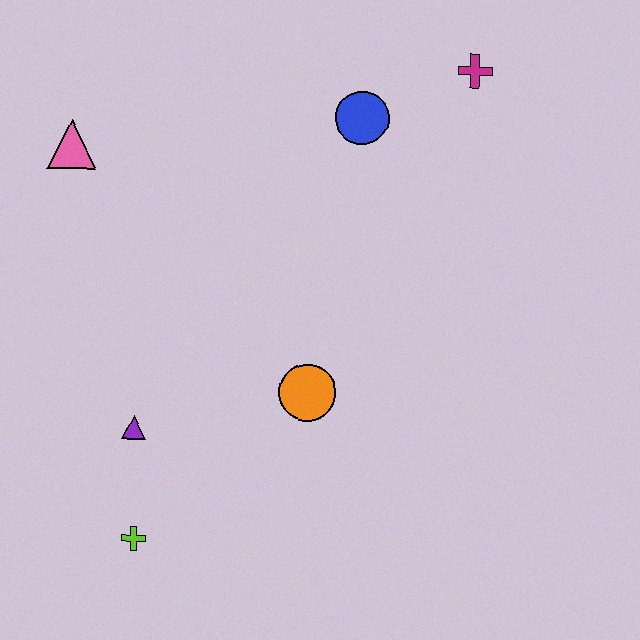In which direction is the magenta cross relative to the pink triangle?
The magenta cross is to the right of the pink triangle.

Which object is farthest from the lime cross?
The magenta cross is farthest from the lime cross.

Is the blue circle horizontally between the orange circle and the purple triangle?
No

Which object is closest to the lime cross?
The purple triangle is closest to the lime cross.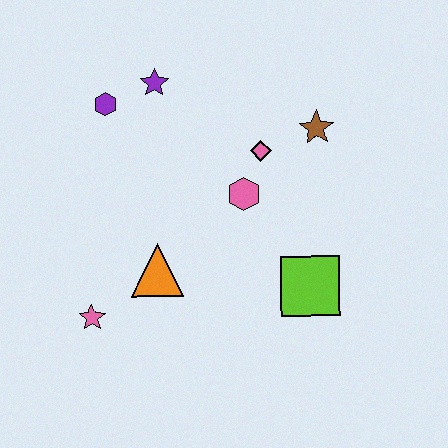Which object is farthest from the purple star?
The lime square is farthest from the purple star.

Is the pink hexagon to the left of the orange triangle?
No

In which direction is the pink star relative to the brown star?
The pink star is to the left of the brown star.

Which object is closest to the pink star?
The orange triangle is closest to the pink star.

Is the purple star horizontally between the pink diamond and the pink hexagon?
No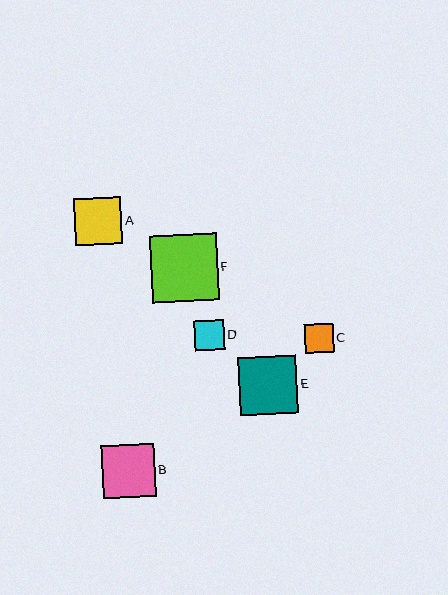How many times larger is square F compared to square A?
Square F is approximately 1.4 times the size of square A.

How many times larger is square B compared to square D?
Square B is approximately 1.8 times the size of square D.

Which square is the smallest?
Square C is the smallest with a size of approximately 28 pixels.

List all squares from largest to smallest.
From largest to smallest: F, E, B, A, D, C.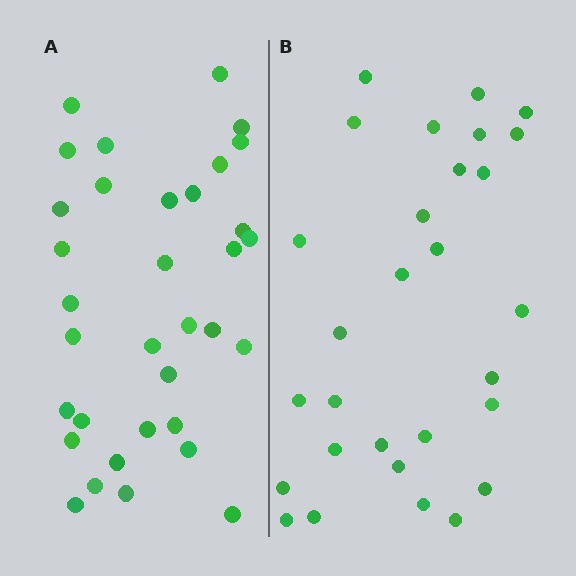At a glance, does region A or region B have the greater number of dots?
Region A (the left region) has more dots.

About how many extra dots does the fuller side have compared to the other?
Region A has about 5 more dots than region B.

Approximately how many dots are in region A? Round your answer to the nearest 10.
About 30 dots. (The exact count is 34, which rounds to 30.)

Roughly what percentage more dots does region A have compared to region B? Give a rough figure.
About 15% more.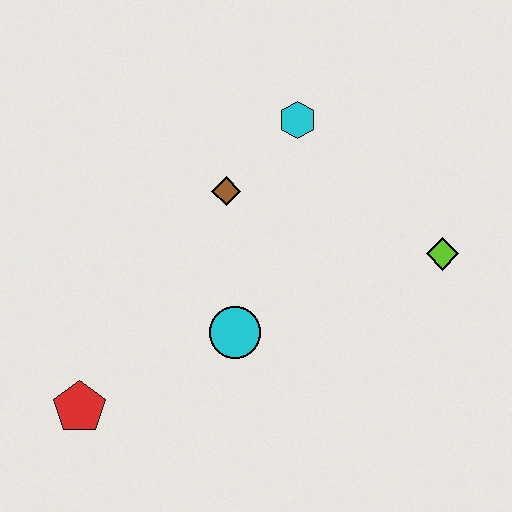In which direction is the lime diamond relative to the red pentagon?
The lime diamond is to the right of the red pentagon.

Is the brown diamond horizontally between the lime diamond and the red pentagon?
Yes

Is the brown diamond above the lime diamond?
Yes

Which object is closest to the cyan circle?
The brown diamond is closest to the cyan circle.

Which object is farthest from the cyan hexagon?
The red pentagon is farthest from the cyan hexagon.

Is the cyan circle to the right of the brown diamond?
Yes